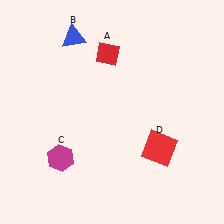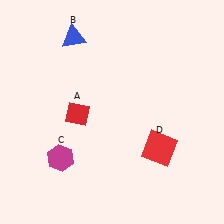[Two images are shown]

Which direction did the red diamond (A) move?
The red diamond (A) moved down.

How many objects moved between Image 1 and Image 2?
1 object moved between the two images.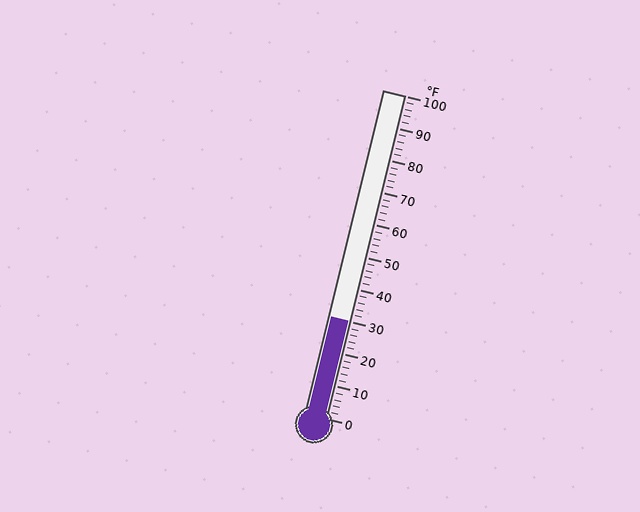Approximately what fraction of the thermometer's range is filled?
The thermometer is filled to approximately 30% of its range.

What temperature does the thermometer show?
The thermometer shows approximately 30°F.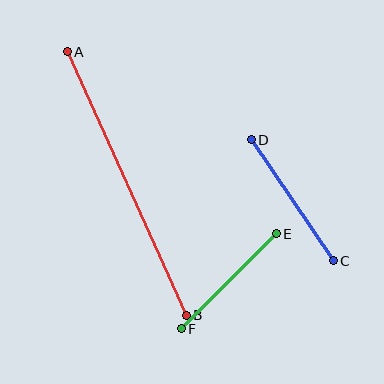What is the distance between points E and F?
The distance is approximately 134 pixels.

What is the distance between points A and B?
The distance is approximately 289 pixels.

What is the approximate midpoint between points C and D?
The midpoint is at approximately (292, 200) pixels.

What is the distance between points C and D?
The distance is approximately 146 pixels.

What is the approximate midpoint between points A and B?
The midpoint is at approximately (127, 183) pixels.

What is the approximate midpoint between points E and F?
The midpoint is at approximately (229, 281) pixels.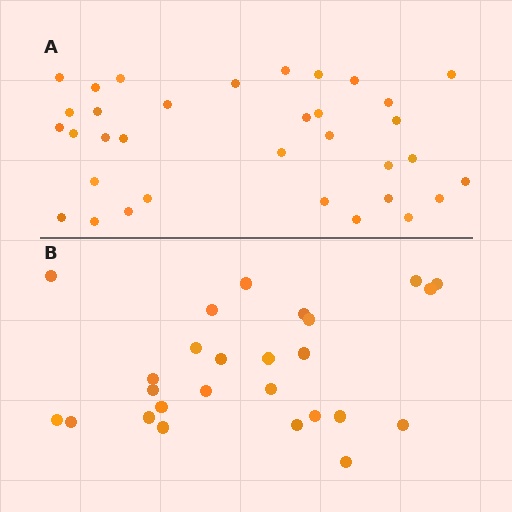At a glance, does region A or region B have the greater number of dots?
Region A (the top region) has more dots.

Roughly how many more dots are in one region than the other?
Region A has roughly 8 or so more dots than region B.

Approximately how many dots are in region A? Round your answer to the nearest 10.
About 30 dots. (The exact count is 34, which rounds to 30.)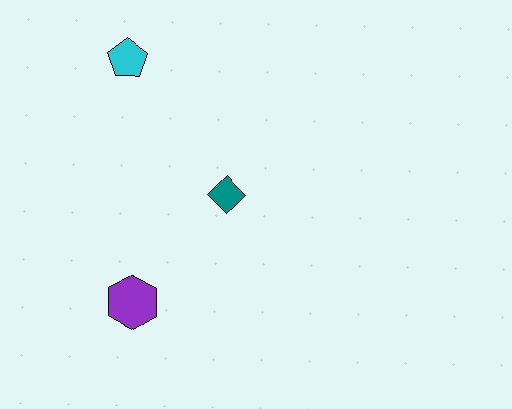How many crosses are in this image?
There are no crosses.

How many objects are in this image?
There are 3 objects.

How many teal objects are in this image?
There is 1 teal object.